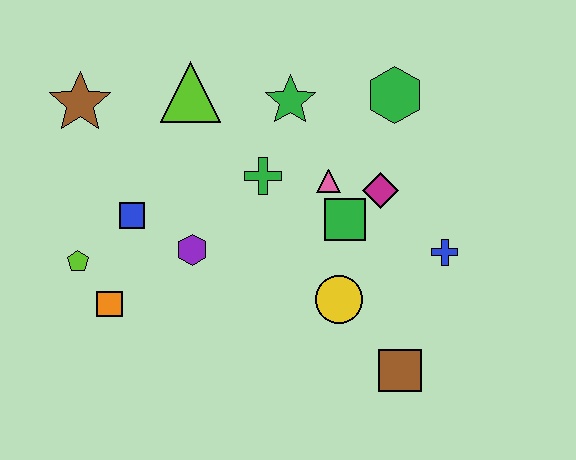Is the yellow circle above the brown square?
Yes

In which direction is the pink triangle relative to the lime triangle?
The pink triangle is to the right of the lime triangle.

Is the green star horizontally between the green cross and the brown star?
No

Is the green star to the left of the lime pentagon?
No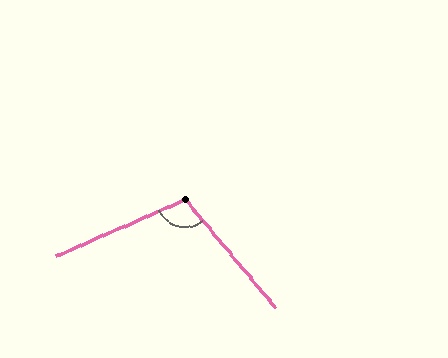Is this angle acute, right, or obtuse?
It is obtuse.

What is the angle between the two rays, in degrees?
Approximately 106 degrees.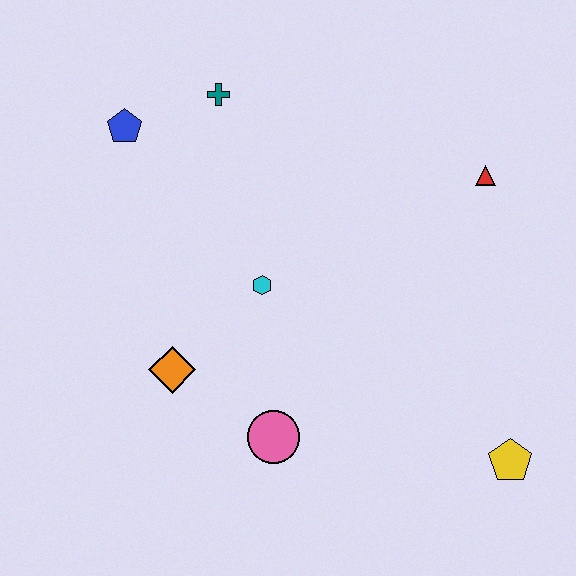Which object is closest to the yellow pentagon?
The pink circle is closest to the yellow pentagon.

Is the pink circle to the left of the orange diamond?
No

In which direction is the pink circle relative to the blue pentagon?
The pink circle is below the blue pentagon.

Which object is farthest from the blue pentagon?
The yellow pentagon is farthest from the blue pentagon.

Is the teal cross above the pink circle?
Yes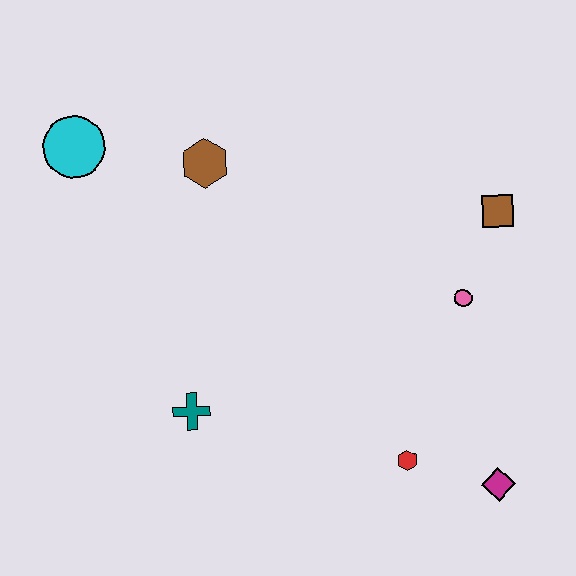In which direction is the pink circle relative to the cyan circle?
The pink circle is to the right of the cyan circle.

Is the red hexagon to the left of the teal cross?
No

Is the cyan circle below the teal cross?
No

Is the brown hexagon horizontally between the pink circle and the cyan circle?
Yes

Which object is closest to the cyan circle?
The brown hexagon is closest to the cyan circle.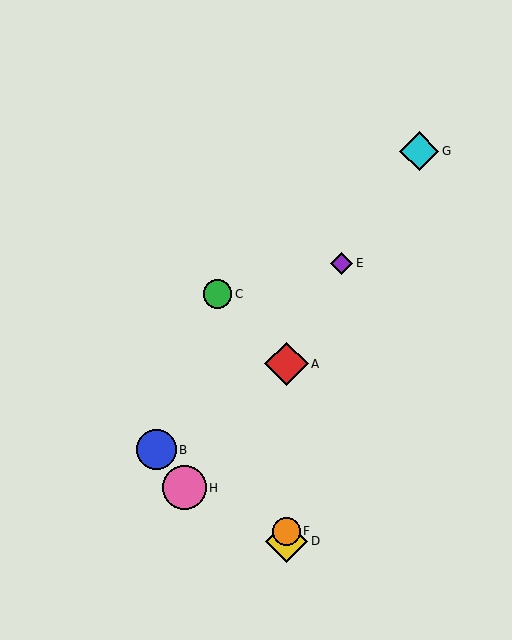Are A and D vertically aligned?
Yes, both are at x≈286.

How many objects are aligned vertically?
3 objects (A, D, F) are aligned vertically.